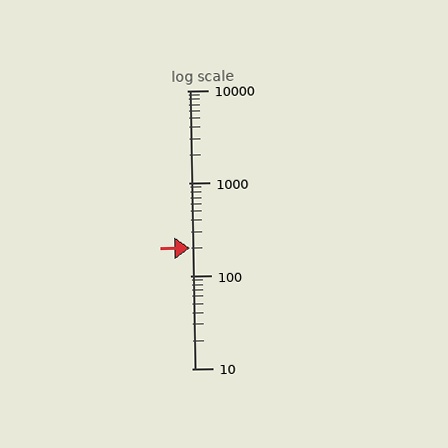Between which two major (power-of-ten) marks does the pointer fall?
The pointer is between 100 and 1000.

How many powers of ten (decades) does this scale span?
The scale spans 3 decades, from 10 to 10000.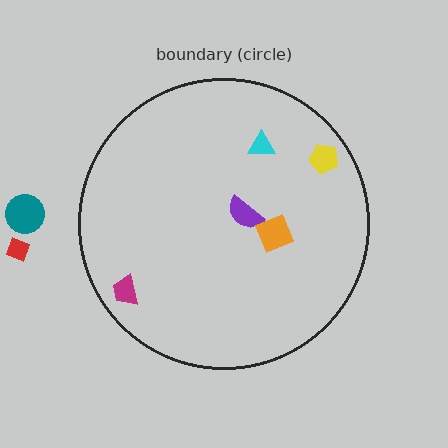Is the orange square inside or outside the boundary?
Inside.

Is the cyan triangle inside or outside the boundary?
Inside.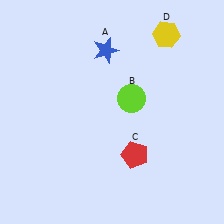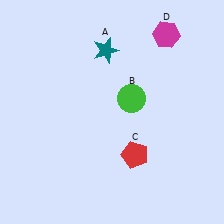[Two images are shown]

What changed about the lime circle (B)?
In Image 1, B is lime. In Image 2, it changed to green.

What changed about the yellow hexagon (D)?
In Image 1, D is yellow. In Image 2, it changed to magenta.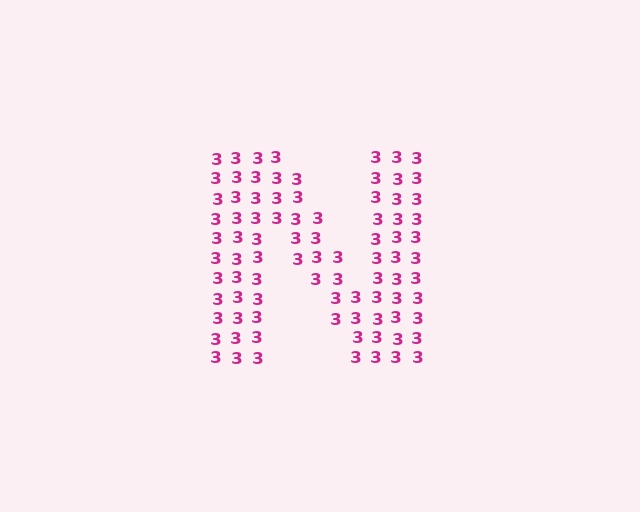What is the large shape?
The large shape is the letter N.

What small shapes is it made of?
It is made of small digit 3's.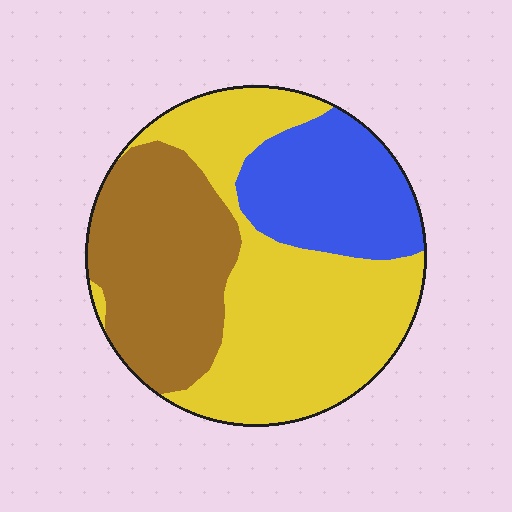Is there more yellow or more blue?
Yellow.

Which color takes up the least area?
Blue, at roughly 20%.